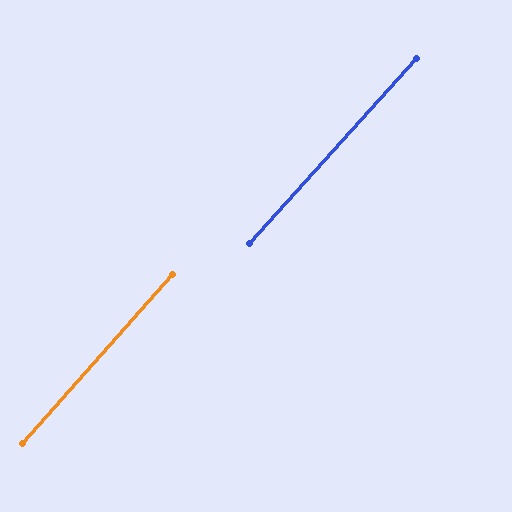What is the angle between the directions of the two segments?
Approximately 0 degrees.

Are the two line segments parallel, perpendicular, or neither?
Parallel — their directions differ by only 0.3°.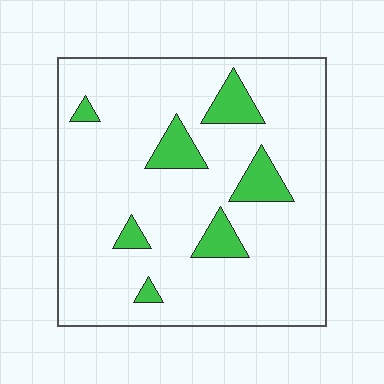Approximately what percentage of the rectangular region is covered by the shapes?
Approximately 10%.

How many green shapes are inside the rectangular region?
7.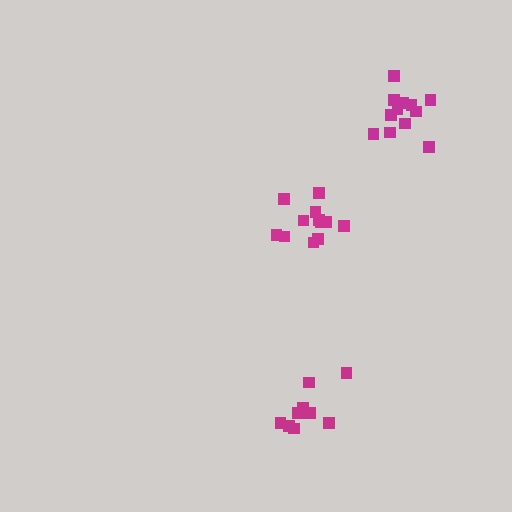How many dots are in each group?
Group 1: 12 dots, Group 2: 12 dots, Group 3: 9 dots (33 total).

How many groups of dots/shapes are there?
There are 3 groups.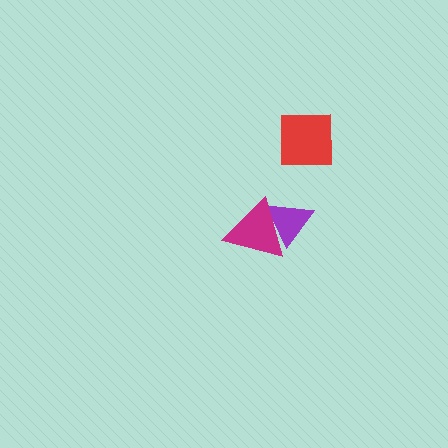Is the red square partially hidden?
No, no other shape covers it.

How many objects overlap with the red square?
0 objects overlap with the red square.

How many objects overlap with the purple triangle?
1 object overlaps with the purple triangle.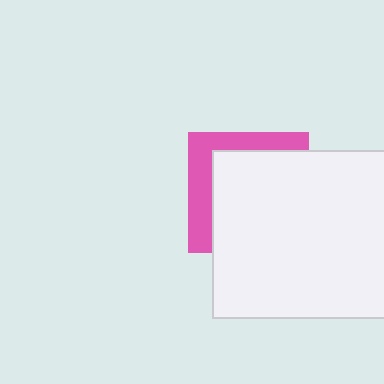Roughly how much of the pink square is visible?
A small part of it is visible (roughly 32%).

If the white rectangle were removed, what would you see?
You would see the complete pink square.